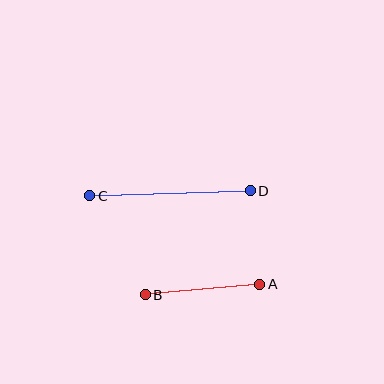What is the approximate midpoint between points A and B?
The midpoint is at approximately (202, 289) pixels.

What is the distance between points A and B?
The distance is approximately 115 pixels.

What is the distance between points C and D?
The distance is approximately 161 pixels.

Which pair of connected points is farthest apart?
Points C and D are farthest apart.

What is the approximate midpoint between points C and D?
The midpoint is at approximately (170, 193) pixels.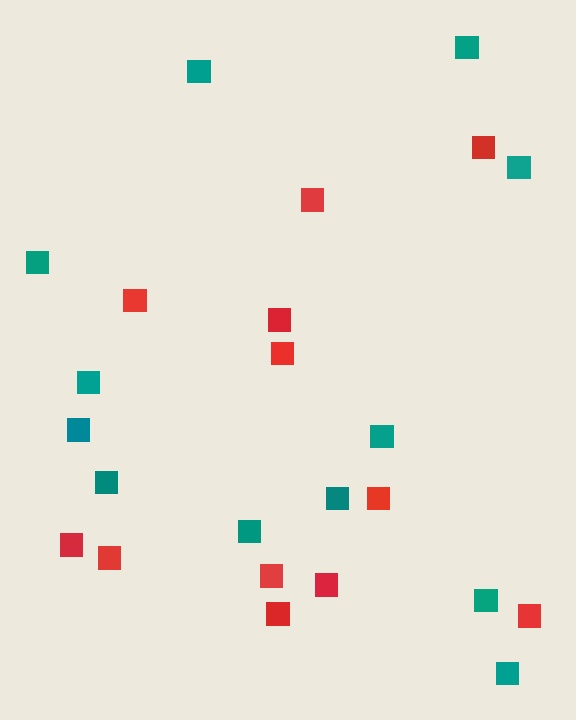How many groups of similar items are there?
There are 2 groups: one group of teal squares (12) and one group of red squares (12).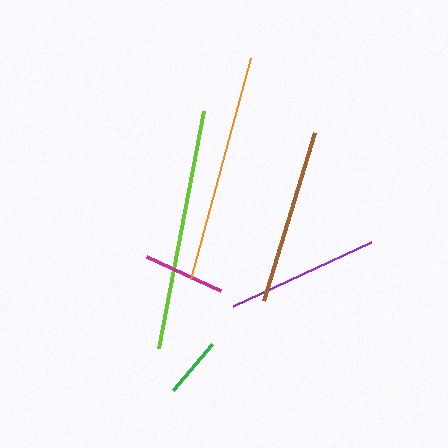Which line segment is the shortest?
The green line is the shortest at approximately 60 pixels.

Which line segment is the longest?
The lime line is the longest at approximately 241 pixels.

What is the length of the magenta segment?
The magenta segment is approximately 81 pixels long.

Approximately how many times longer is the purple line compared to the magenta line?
The purple line is approximately 1.9 times the length of the magenta line.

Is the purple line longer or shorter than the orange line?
The orange line is longer than the purple line.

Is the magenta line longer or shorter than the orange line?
The orange line is longer than the magenta line.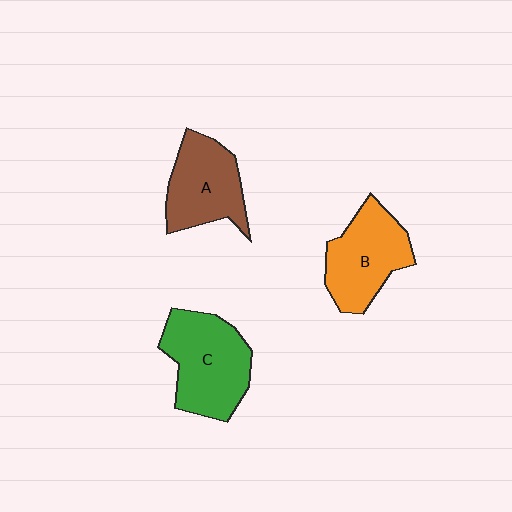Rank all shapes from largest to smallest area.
From largest to smallest: C (green), B (orange), A (brown).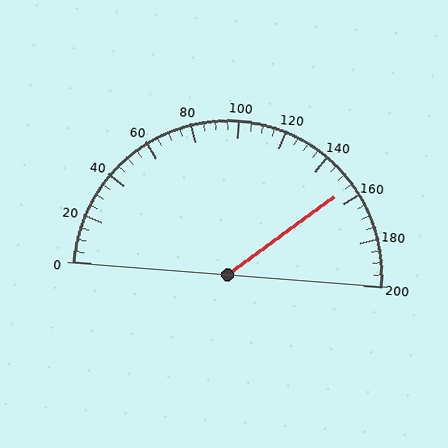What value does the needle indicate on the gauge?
The needle indicates approximately 155.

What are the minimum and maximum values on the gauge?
The gauge ranges from 0 to 200.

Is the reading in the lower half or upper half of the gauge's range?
The reading is in the upper half of the range (0 to 200).